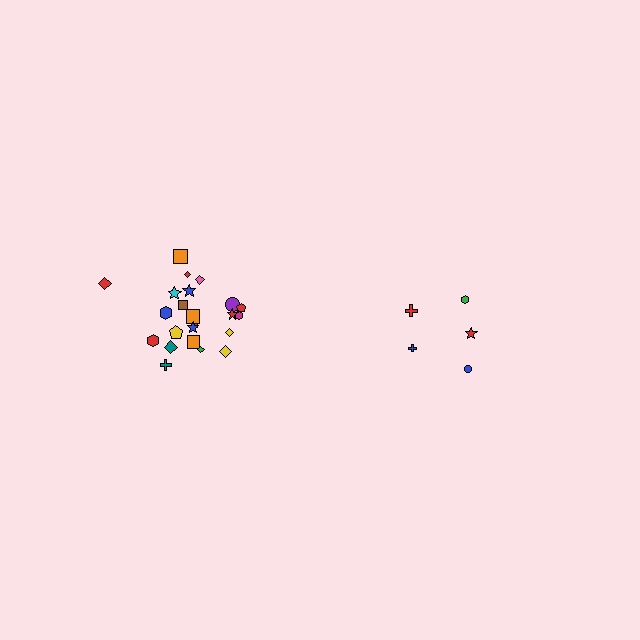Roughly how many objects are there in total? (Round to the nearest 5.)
Roughly 30 objects in total.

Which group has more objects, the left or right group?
The left group.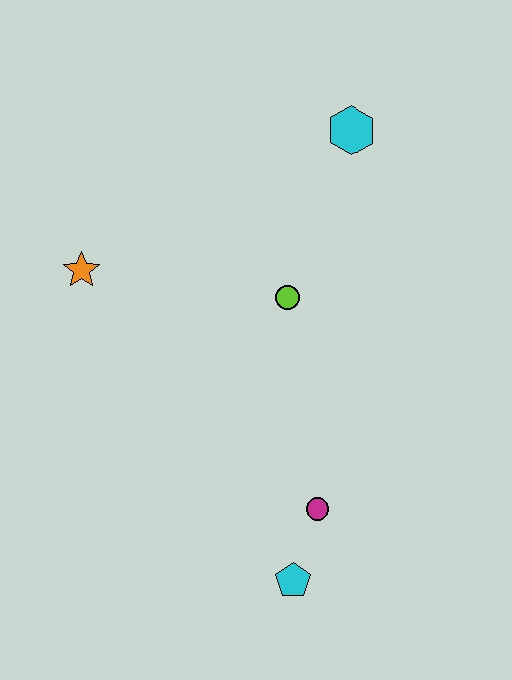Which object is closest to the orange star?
The lime circle is closest to the orange star.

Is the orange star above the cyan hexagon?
No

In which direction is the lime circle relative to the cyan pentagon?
The lime circle is above the cyan pentagon.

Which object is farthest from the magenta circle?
The cyan hexagon is farthest from the magenta circle.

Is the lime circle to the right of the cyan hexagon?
No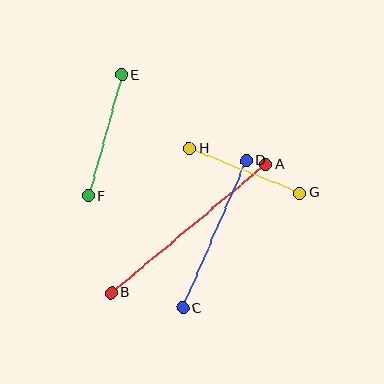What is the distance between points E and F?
The distance is approximately 126 pixels.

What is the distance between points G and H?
The distance is approximately 119 pixels.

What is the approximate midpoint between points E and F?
The midpoint is at approximately (105, 136) pixels.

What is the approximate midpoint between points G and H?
The midpoint is at approximately (245, 171) pixels.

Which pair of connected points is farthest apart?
Points A and B are farthest apart.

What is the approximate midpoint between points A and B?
The midpoint is at approximately (189, 229) pixels.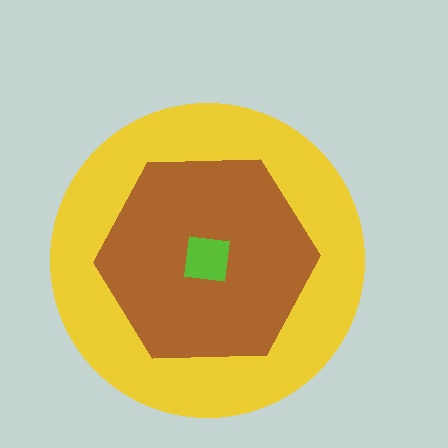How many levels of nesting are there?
3.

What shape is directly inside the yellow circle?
The brown hexagon.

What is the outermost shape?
The yellow circle.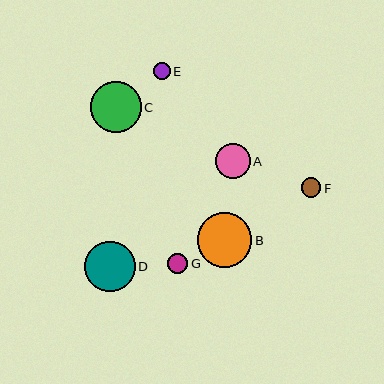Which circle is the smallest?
Circle E is the smallest with a size of approximately 17 pixels.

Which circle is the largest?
Circle B is the largest with a size of approximately 54 pixels.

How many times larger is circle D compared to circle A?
Circle D is approximately 1.5 times the size of circle A.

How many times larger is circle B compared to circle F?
Circle B is approximately 2.8 times the size of circle F.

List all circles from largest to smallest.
From largest to smallest: B, D, C, A, G, F, E.